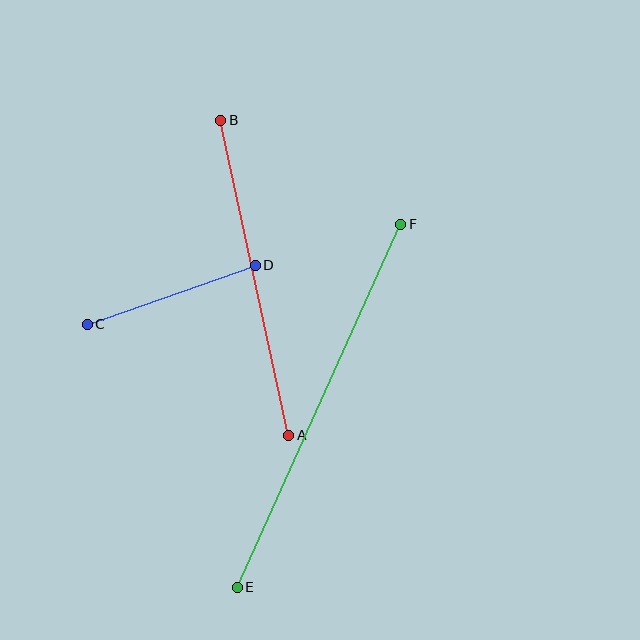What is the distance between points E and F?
The distance is approximately 398 pixels.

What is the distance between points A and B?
The distance is approximately 322 pixels.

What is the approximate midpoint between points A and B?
The midpoint is at approximately (255, 278) pixels.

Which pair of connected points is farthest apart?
Points E and F are farthest apart.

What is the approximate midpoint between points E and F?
The midpoint is at approximately (319, 406) pixels.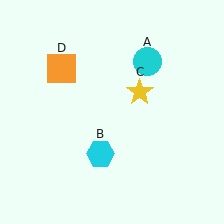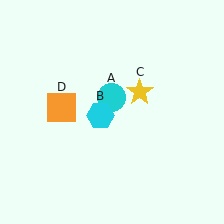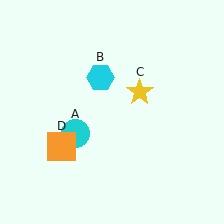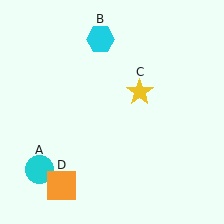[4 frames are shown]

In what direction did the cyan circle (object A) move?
The cyan circle (object A) moved down and to the left.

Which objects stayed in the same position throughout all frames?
Yellow star (object C) remained stationary.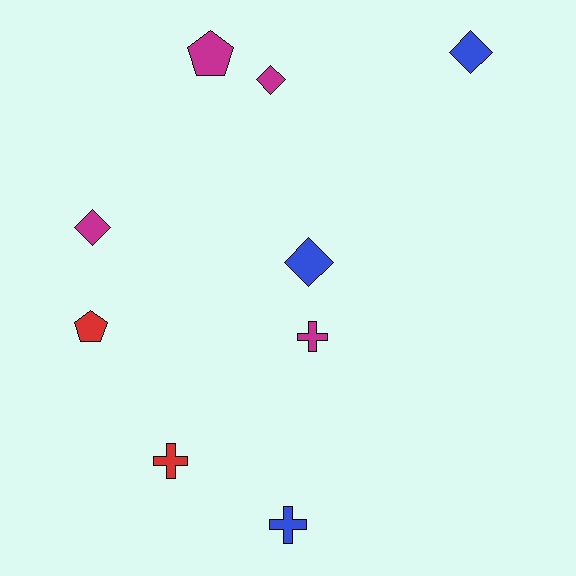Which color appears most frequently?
Magenta, with 4 objects.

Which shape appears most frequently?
Diamond, with 4 objects.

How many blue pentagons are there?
There are no blue pentagons.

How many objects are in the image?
There are 9 objects.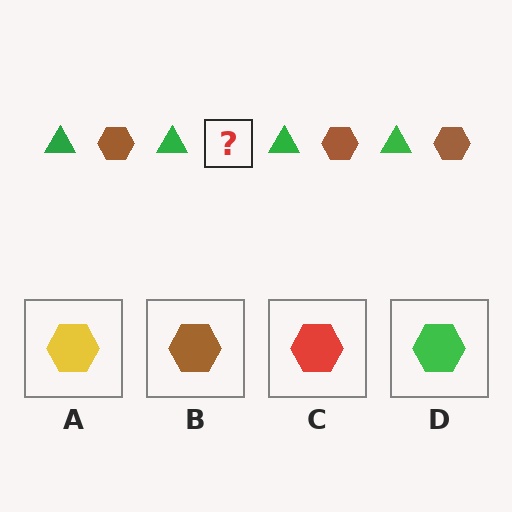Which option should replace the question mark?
Option B.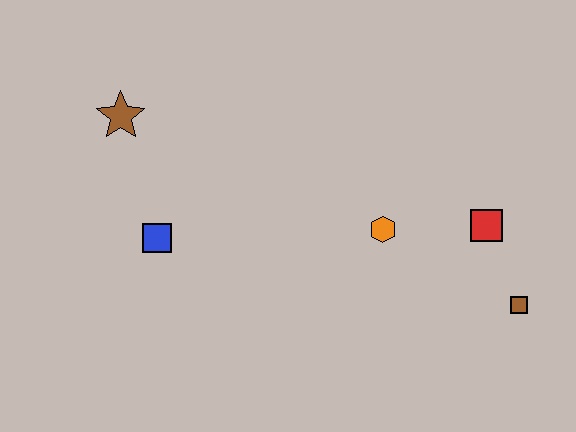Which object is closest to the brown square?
The red square is closest to the brown square.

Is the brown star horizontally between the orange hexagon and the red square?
No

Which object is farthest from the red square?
The brown star is farthest from the red square.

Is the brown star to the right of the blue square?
No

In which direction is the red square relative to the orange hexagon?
The red square is to the right of the orange hexagon.